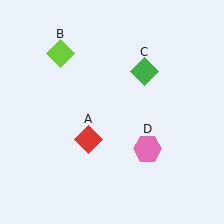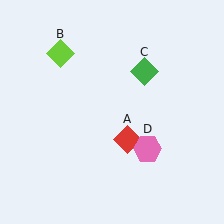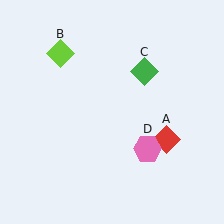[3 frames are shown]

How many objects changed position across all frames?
1 object changed position: red diamond (object A).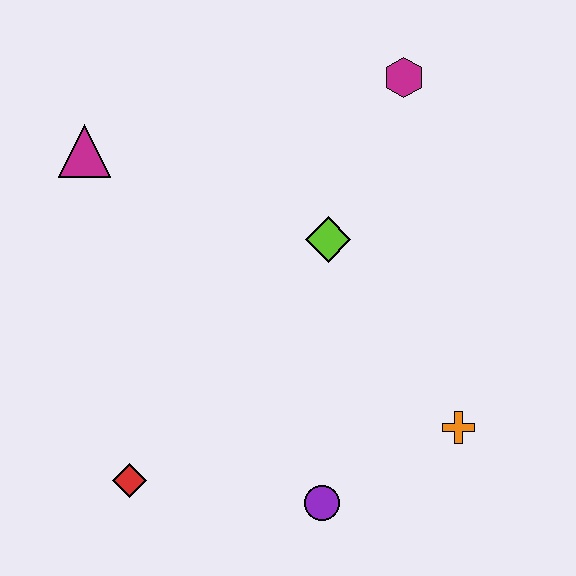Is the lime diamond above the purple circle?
Yes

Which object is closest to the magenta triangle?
The lime diamond is closest to the magenta triangle.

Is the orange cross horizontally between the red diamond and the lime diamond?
No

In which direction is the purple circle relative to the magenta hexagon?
The purple circle is below the magenta hexagon.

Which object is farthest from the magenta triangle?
The orange cross is farthest from the magenta triangle.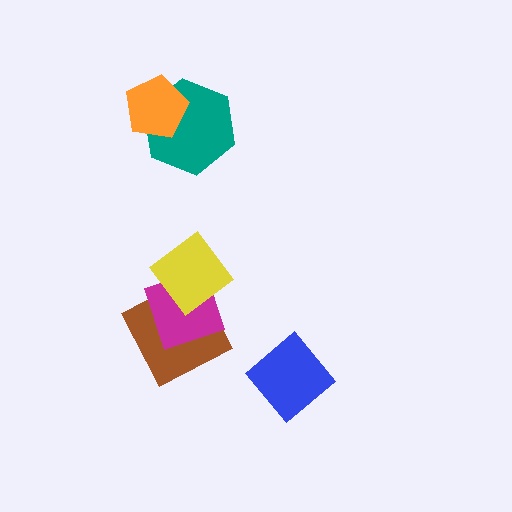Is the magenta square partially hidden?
Yes, it is partially covered by another shape.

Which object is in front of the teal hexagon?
The orange pentagon is in front of the teal hexagon.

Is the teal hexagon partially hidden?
Yes, it is partially covered by another shape.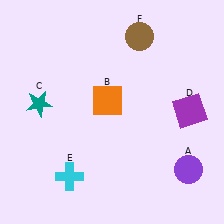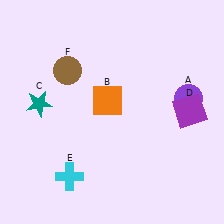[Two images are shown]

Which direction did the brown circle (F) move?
The brown circle (F) moved left.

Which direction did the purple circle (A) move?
The purple circle (A) moved up.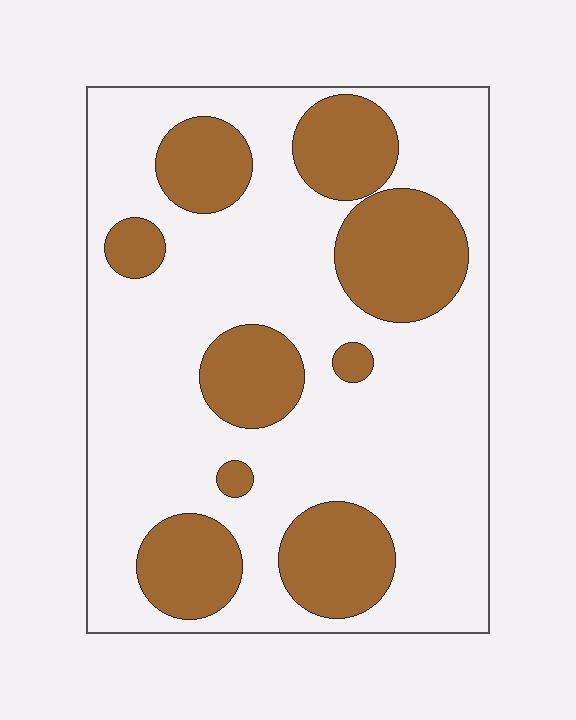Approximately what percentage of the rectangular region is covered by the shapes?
Approximately 30%.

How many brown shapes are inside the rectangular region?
9.